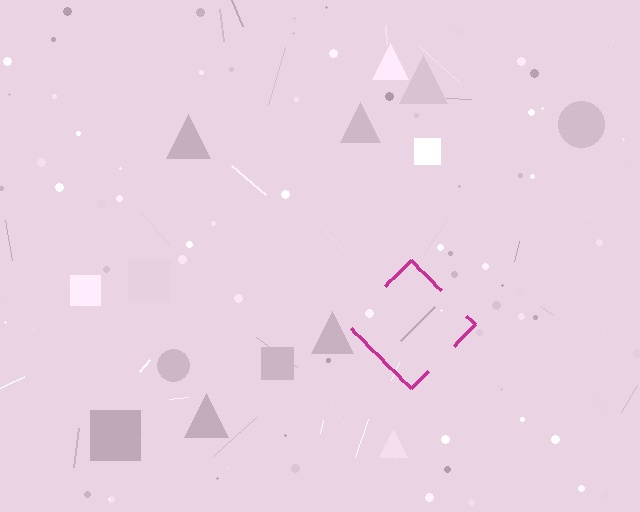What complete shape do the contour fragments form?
The contour fragments form a diamond.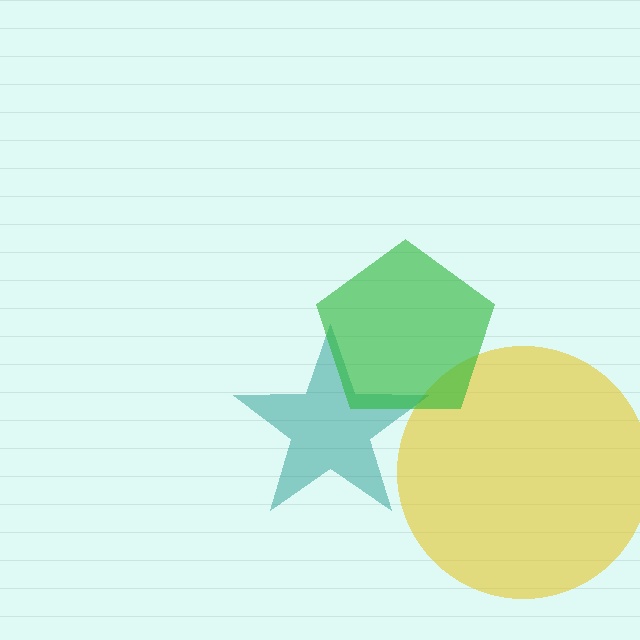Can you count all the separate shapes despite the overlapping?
Yes, there are 3 separate shapes.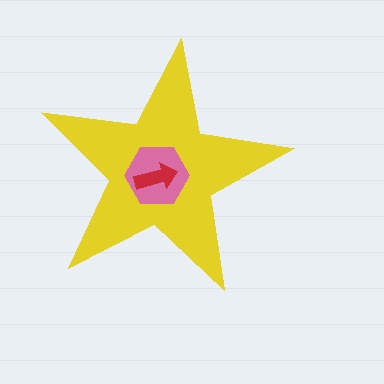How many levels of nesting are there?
3.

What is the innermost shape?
The red arrow.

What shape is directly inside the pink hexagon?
The red arrow.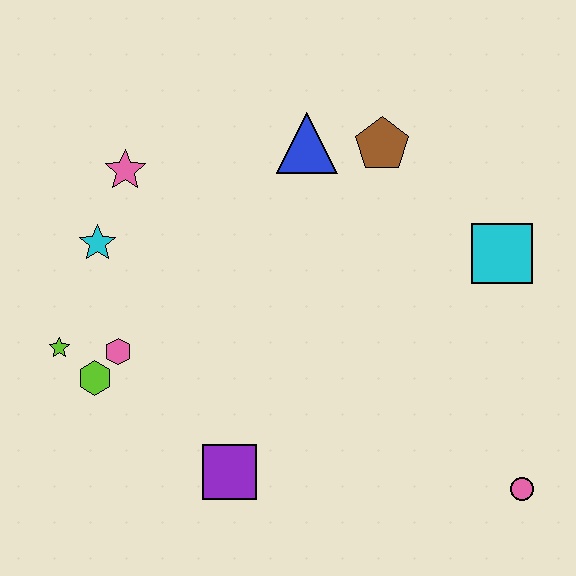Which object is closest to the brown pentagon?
The blue triangle is closest to the brown pentagon.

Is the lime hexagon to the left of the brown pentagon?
Yes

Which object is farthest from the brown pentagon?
The lime star is farthest from the brown pentagon.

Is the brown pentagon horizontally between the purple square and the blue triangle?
No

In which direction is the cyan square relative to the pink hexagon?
The cyan square is to the right of the pink hexagon.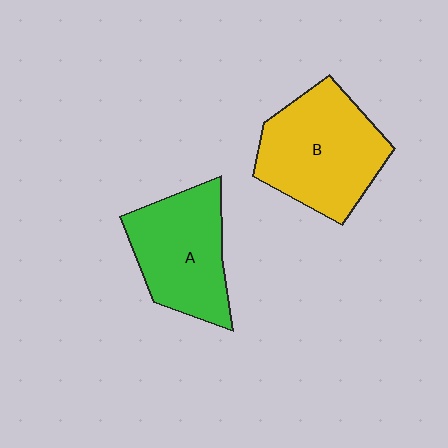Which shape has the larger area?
Shape B (yellow).